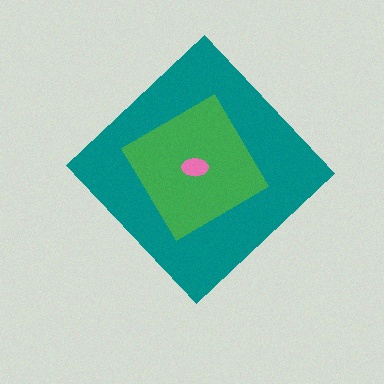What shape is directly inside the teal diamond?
The green diamond.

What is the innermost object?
The pink ellipse.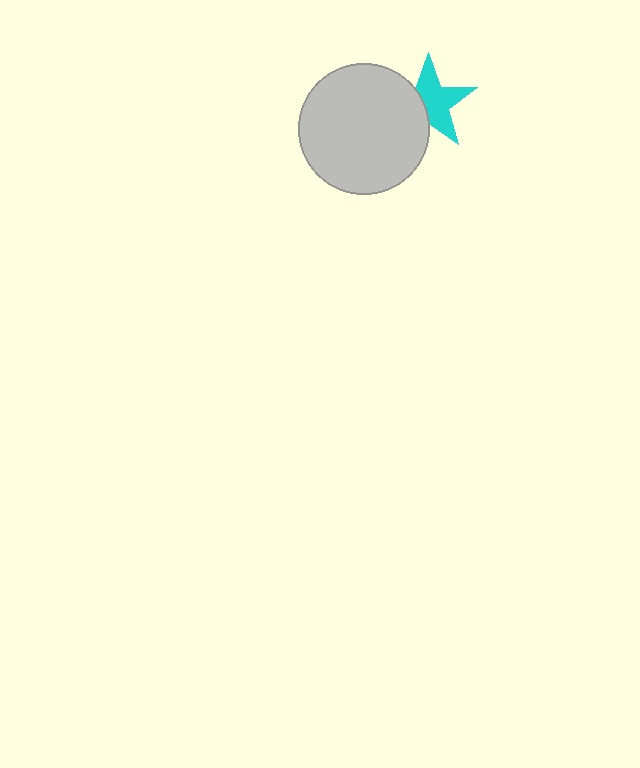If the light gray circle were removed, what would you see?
You would see the complete cyan star.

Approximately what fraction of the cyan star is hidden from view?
Roughly 37% of the cyan star is hidden behind the light gray circle.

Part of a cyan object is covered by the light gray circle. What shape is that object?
It is a star.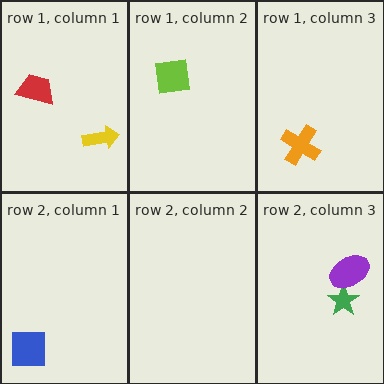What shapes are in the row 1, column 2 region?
The lime square.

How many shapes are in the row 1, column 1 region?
2.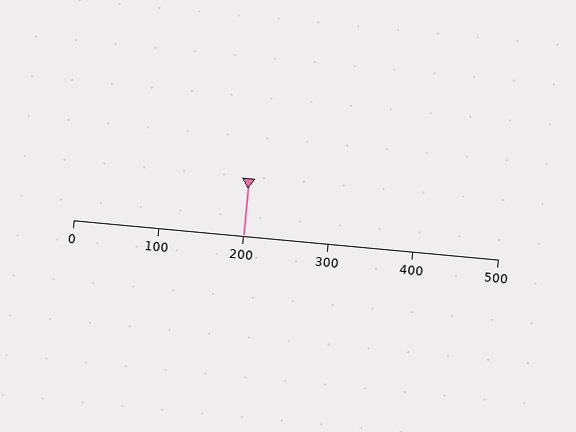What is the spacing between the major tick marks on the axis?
The major ticks are spaced 100 apart.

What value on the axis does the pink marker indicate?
The marker indicates approximately 200.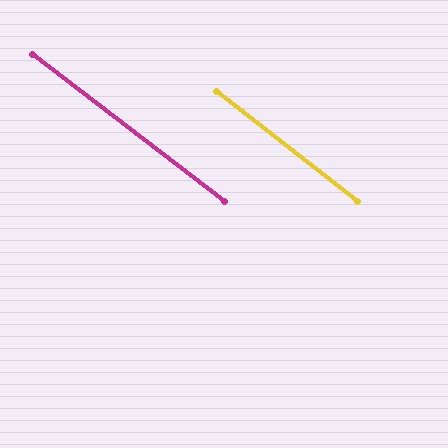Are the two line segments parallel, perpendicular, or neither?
Parallel — their directions differ by only 0.5°.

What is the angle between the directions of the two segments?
Approximately 0 degrees.